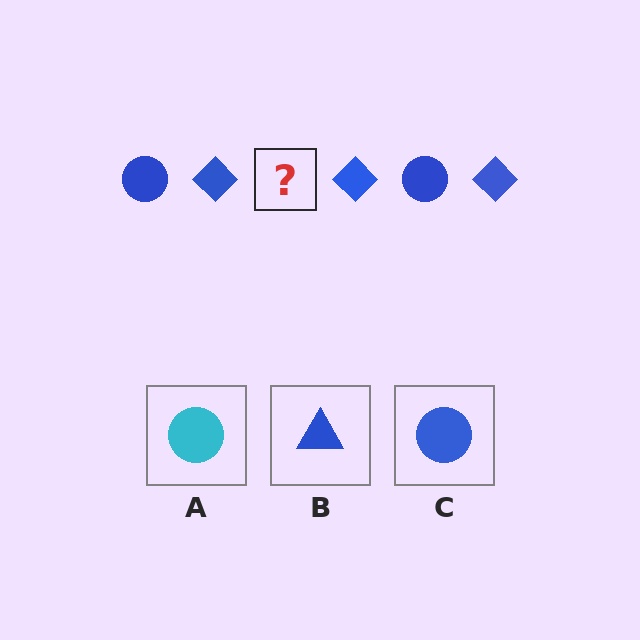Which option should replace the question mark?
Option C.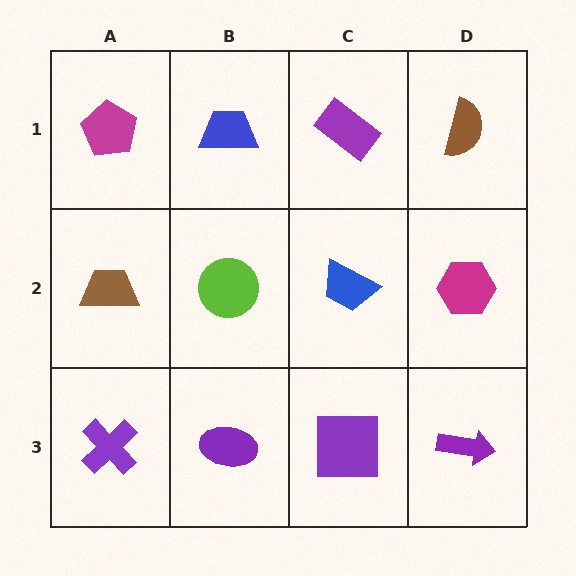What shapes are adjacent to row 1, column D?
A magenta hexagon (row 2, column D), a purple rectangle (row 1, column C).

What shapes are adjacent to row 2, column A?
A magenta pentagon (row 1, column A), a purple cross (row 3, column A), a lime circle (row 2, column B).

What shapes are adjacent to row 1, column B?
A lime circle (row 2, column B), a magenta pentagon (row 1, column A), a purple rectangle (row 1, column C).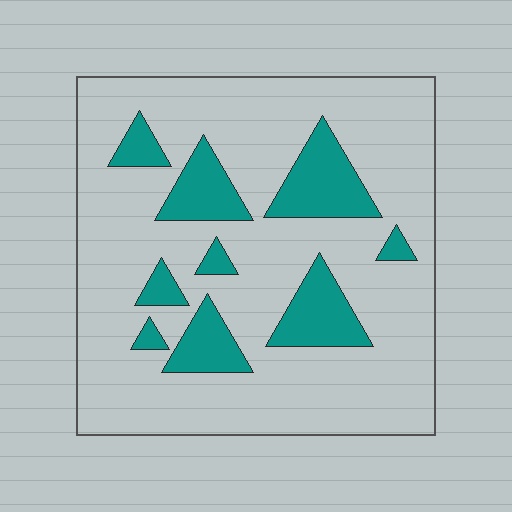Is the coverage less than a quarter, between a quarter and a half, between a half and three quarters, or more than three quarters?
Less than a quarter.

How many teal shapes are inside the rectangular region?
9.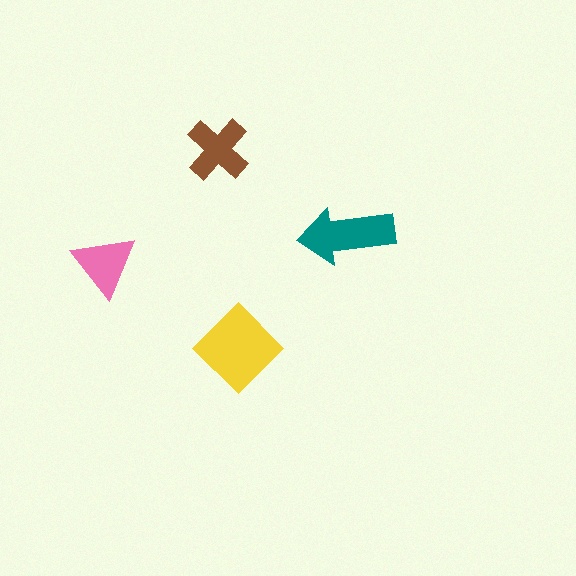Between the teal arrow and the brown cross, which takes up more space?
The teal arrow.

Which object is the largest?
The yellow diamond.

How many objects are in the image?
There are 4 objects in the image.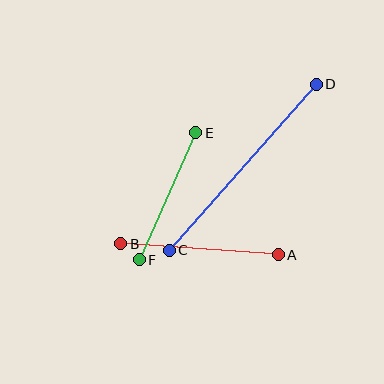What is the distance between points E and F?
The distance is approximately 139 pixels.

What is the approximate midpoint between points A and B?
The midpoint is at approximately (199, 249) pixels.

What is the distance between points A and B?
The distance is approximately 158 pixels.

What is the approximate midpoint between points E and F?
The midpoint is at approximately (167, 196) pixels.